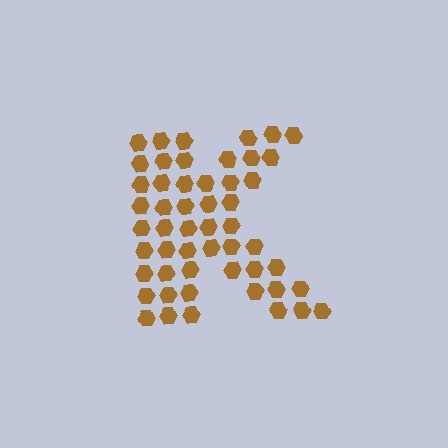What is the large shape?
The large shape is the letter K.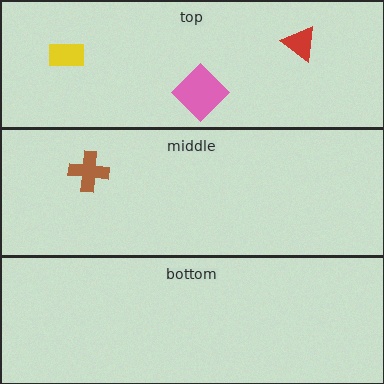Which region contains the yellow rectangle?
The top region.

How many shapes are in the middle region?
1.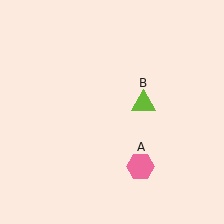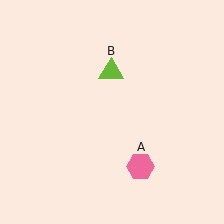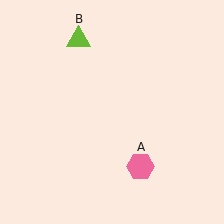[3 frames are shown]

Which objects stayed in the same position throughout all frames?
Pink hexagon (object A) remained stationary.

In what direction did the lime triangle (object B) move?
The lime triangle (object B) moved up and to the left.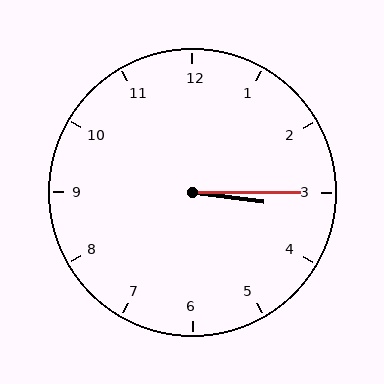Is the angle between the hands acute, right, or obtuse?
It is acute.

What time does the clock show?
3:15.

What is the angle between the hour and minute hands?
Approximately 8 degrees.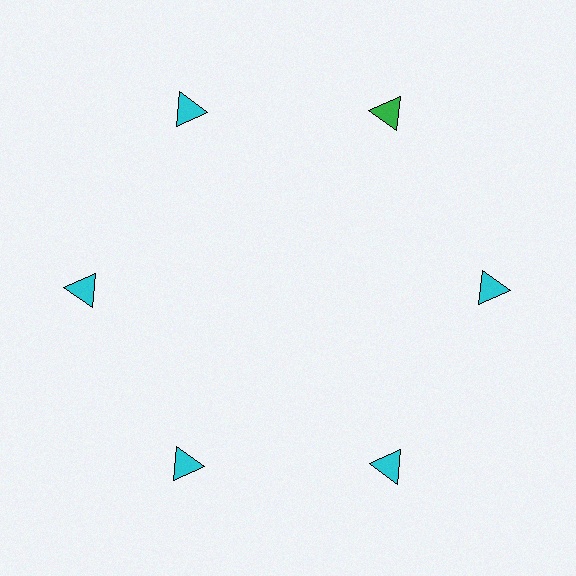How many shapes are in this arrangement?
There are 6 shapes arranged in a ring pattern.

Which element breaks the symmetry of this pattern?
The green triangle at roughly the 1 o'clock position breaks the symmetry. All other shapes are cyan triangles.